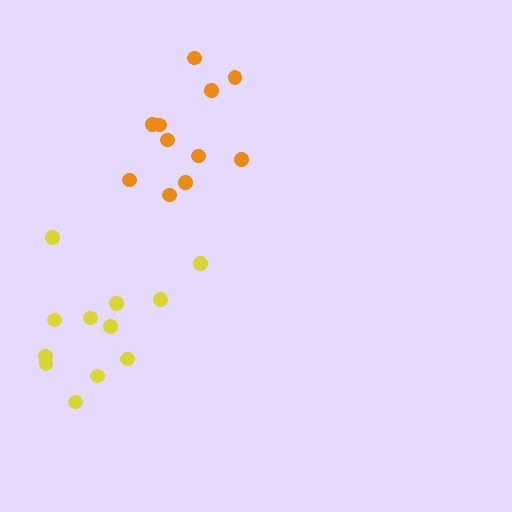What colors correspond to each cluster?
The clusters are colored: orange, yellow.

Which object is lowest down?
The yellow cluster is bottommost.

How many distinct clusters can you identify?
There are 2 distinct clusters.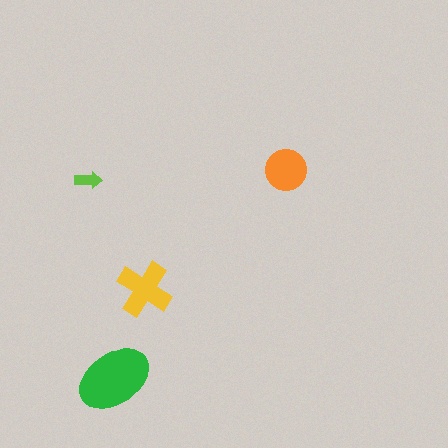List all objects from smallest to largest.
The lime arrow, the orange circle, the yellow cross, the green ellipse.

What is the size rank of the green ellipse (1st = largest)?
1st.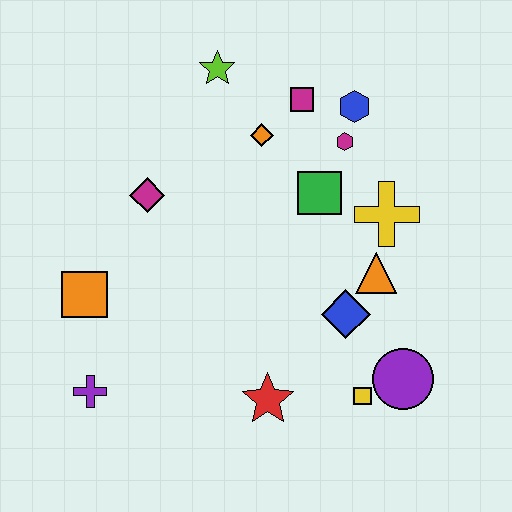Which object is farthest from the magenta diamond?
The purple circle is farthest from the magenta diamond.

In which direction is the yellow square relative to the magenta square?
The yellow square is below the magenta square.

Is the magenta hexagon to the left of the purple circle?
Yes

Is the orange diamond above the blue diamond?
Yes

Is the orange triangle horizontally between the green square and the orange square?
No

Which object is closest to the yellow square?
The purple circle is closest to the yellow square.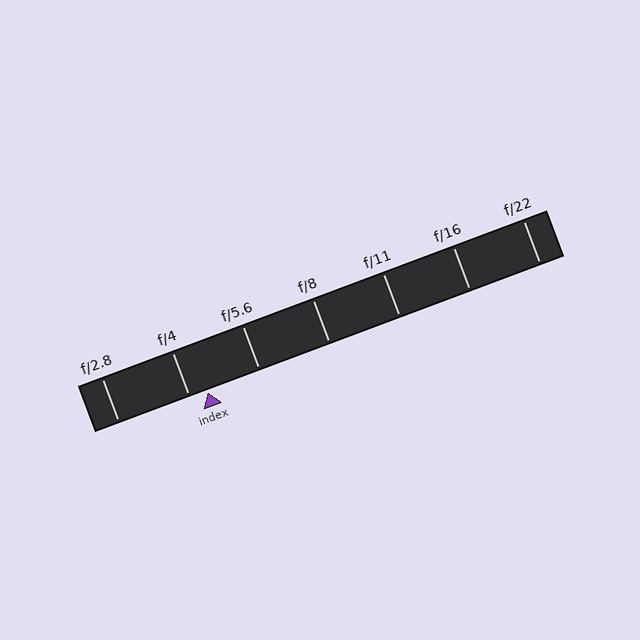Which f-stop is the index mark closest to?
The index mark is closest to f/4.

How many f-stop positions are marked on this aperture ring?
There are 7 f-stop positions marked.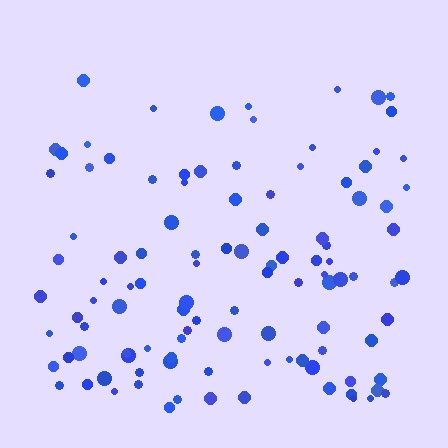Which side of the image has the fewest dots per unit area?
The top.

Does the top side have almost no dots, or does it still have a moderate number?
Still a moderate number, just noticeably fewer than the bottom.